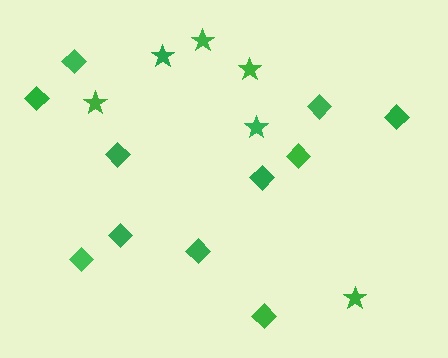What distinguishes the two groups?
There are 2 groups: one group of diamonds (11) and one group of stars (6).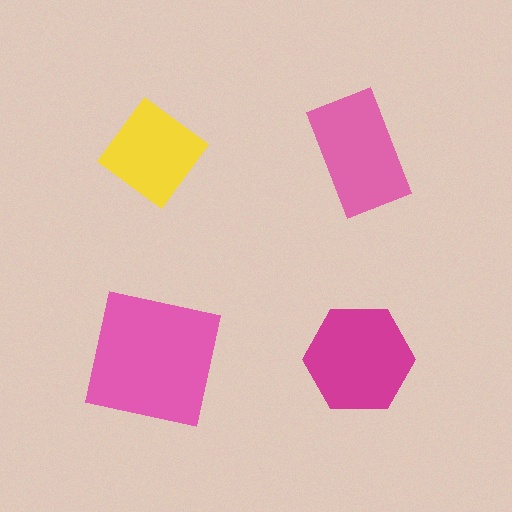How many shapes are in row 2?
2 shapes.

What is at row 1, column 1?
A yellow diamond.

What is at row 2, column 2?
A magenta hexagon.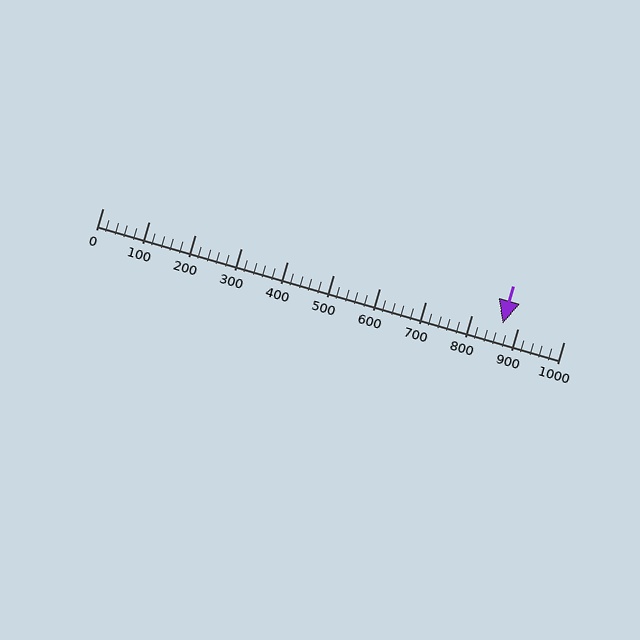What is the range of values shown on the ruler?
The ruler shows values from 0 to 1000.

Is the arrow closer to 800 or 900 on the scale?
The arrow is closer to 900.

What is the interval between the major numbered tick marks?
The major tick marks are spaced 100 units apart.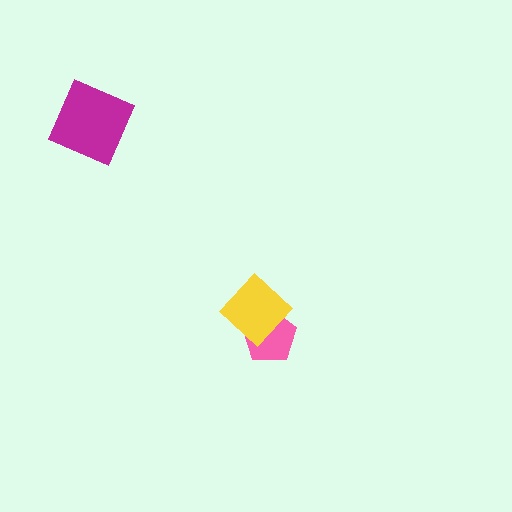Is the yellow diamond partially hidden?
No, no other shape covers it.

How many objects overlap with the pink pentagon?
1 object overlaps with the pink pentagon.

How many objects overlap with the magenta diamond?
0 objects overlap with the magenta diamond.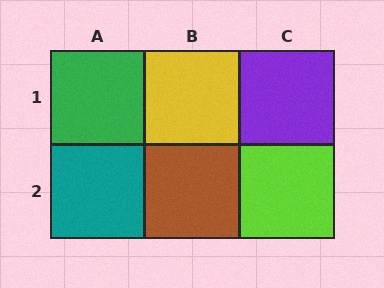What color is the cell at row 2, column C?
Lime.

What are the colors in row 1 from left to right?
Green, yellow, purple.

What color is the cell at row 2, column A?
Teal.